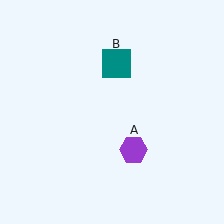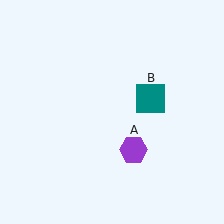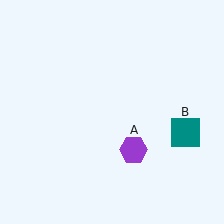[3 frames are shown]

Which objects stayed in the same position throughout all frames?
Purple hexagon (object A) remained stationary.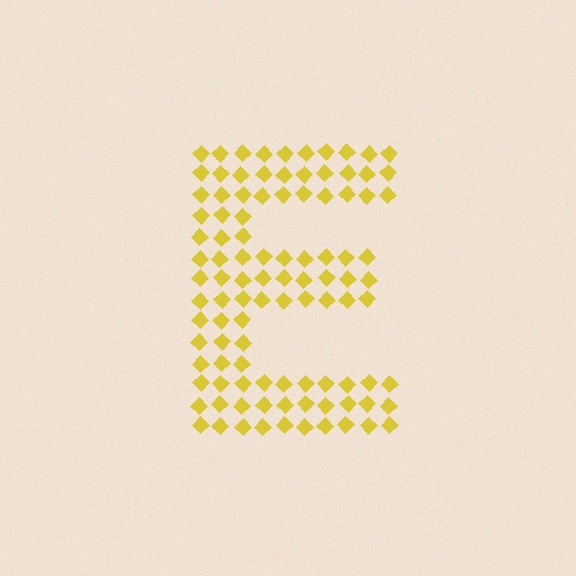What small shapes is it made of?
It is made of small diamonds.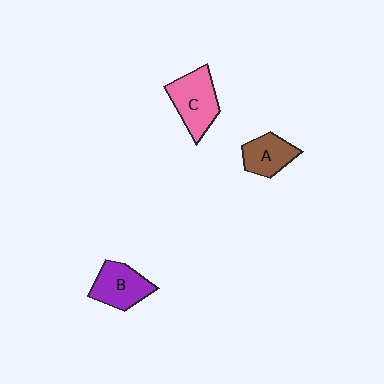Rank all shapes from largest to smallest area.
From largest to smallest: C (pink), B (purple), A (brown).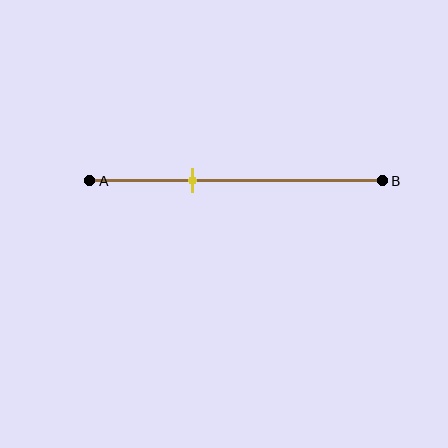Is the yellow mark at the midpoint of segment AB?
No, the mark is at about 35% from A, not at the 50% midpoint.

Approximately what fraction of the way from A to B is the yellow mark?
The yellow mark is approximately 35% of the way from A to B.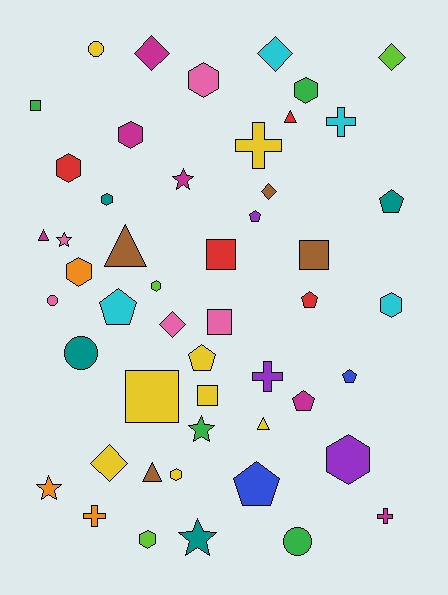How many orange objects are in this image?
There are 3 orange objects.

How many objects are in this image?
There are 50 objects.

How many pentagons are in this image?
There are 8 pentagons.